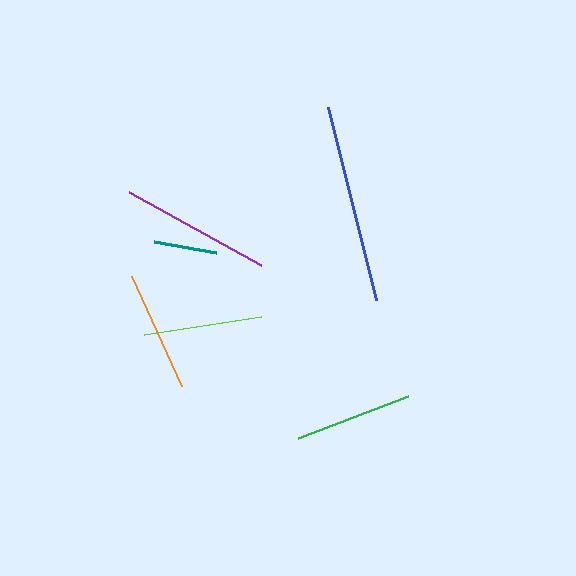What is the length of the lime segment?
The lime segment is approximately 118 pixels long.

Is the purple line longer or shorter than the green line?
The purple line is longer than the green line.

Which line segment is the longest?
The blue line is the longest at approximately 199 pixels.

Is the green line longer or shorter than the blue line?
The blue line is longer than the green line.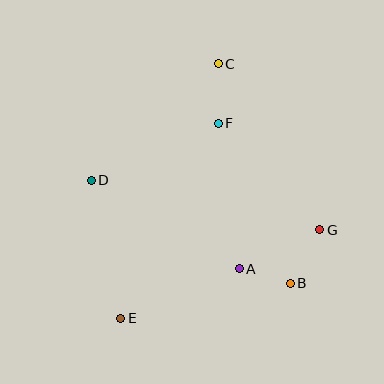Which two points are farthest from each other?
Points C and E are farthest from each other.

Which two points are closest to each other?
Points A and B are closest to each other.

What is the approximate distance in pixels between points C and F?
The distance between C and F is approximately 59 pixels.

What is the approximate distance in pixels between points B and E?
The distance between B and E is approximately 173 pixels.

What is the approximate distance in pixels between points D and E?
The distance between D and E is approximately 141 pixels.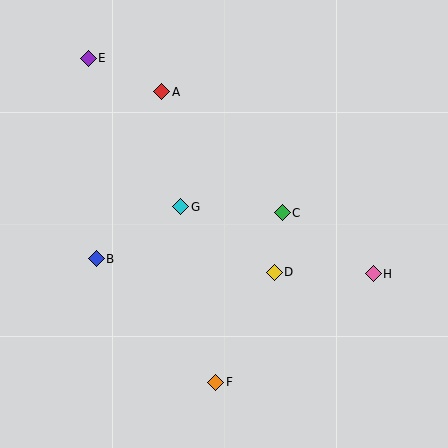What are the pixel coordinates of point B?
Point B is at (96, 259).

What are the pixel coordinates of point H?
Point H is at (373, 274).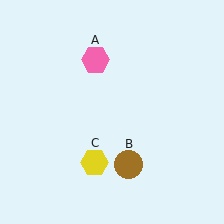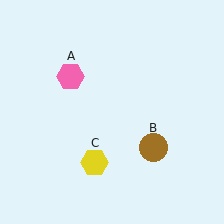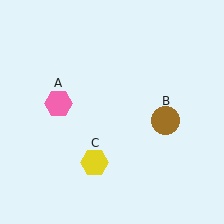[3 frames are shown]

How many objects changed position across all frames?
2 objects changed position: pink hexagon (object A), brown circle (object B).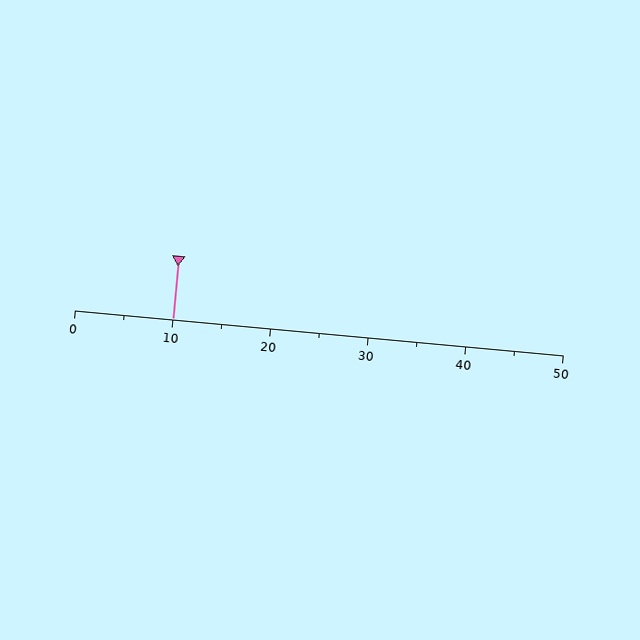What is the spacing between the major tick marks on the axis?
The major ticks are spaced 10 apart.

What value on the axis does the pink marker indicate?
The marker indicates approximately 10.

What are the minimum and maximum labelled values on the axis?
The axis runs from 0 to 50.